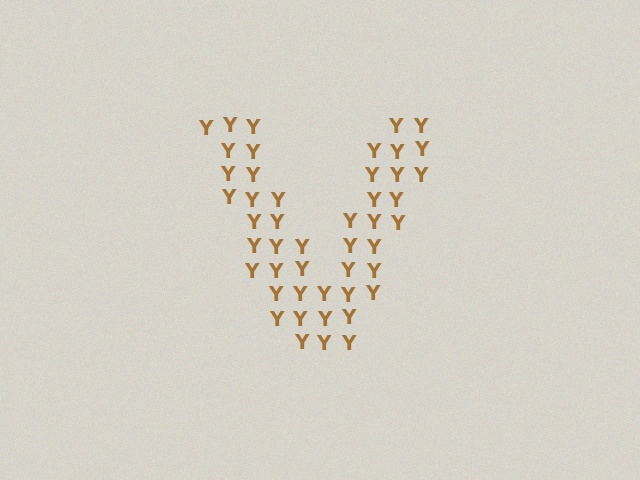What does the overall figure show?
The overall figure shows the letter V.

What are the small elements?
The small elements are letter Y's.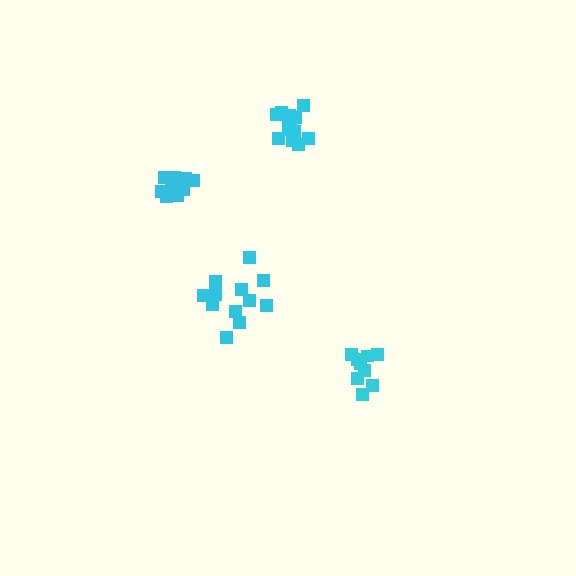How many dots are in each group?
Group 1: 13 dots, Group 2: 12 dots, Group 3: 9 dots, Group 4: 9 dots (43 total).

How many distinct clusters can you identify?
There are 4 distinct clusters.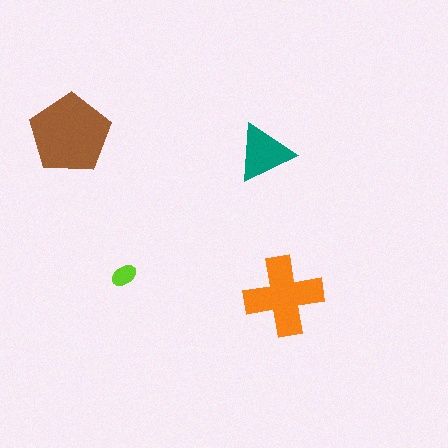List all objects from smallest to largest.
The lime ellipse, the teal triangle, the orange cross, the brown pentagon.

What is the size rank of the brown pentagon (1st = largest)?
1st.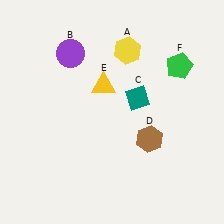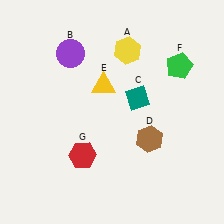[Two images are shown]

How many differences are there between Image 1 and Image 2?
There is 1 difference between the two images.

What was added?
A red hexagon (G) was added in Image 2.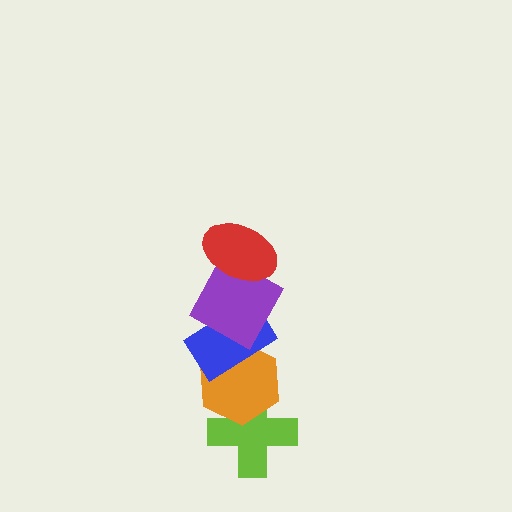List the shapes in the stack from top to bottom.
From top to bottom: the red ellipse, the purple square, the blue rectangle, the orange hexagon, the lime cross.